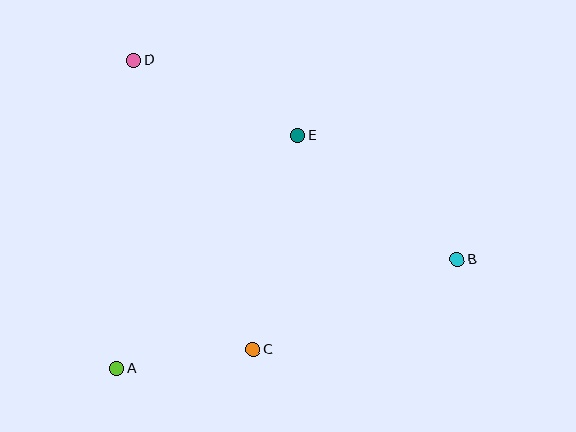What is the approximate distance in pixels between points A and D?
The distance between A and D is approximately 309 pixels.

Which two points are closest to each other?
Points A and C are closest to each other.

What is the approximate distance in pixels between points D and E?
The distance between D and E is approximately 180 pixels.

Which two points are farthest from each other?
Points B and D are farthest from each other.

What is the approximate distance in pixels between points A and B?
The distance between A and B is approximately 358 pixels.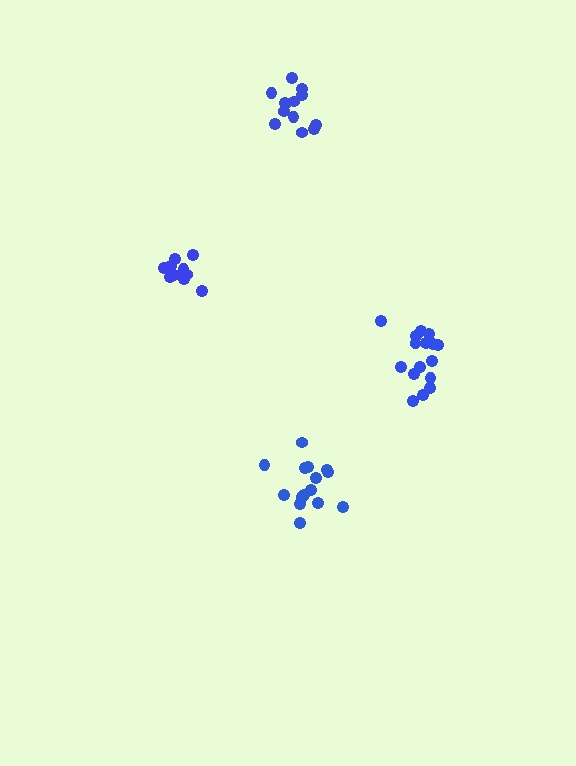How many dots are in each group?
Group 1: 16 dots, Group 2: 10 dots, Group 3: 15 dots, Group 4: 13 dots (54 total).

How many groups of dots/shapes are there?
There are 4 groups.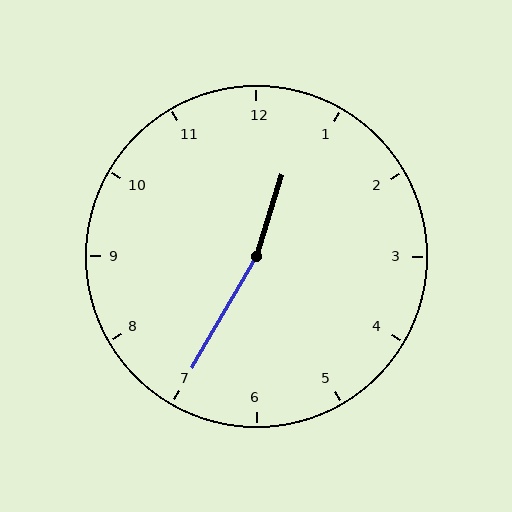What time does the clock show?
12:35.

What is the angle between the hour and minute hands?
Approximately 168 degrees.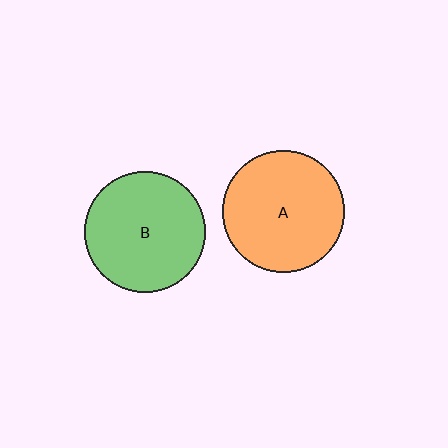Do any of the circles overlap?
No, none of the circles overlap.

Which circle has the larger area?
Circle A (orange).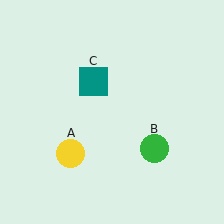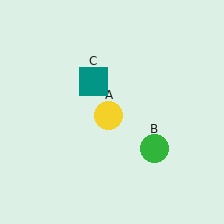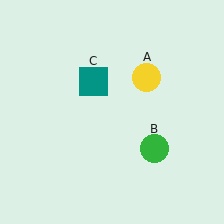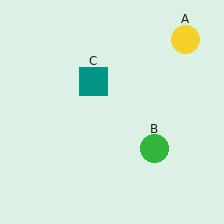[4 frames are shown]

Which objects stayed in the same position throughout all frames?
Green circle (object B) and teal square (object C) remained stationary.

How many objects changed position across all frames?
1 object changed position: yellow circle (object A).